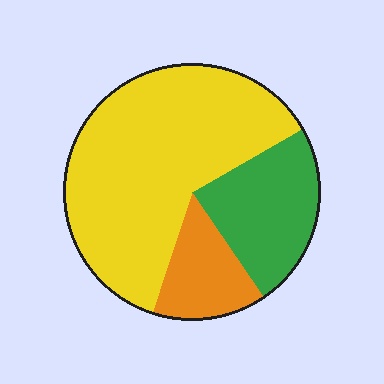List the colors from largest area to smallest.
From largest to smallest: yellow, green, orange.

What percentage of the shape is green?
Green covers 24% of the shape.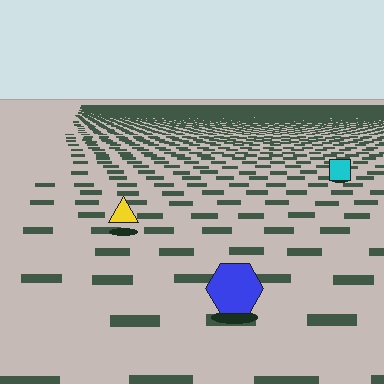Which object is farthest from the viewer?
The cyan square is farthest from the viewer. It appears smaller and the ground texture around it is denser.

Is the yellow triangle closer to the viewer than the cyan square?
Yes. The yellow triangle is closer — you can tell from the texture gradient: the ground texture is coarser near it.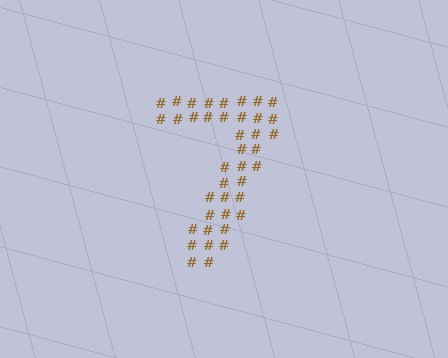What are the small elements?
The small elements are hash symbols.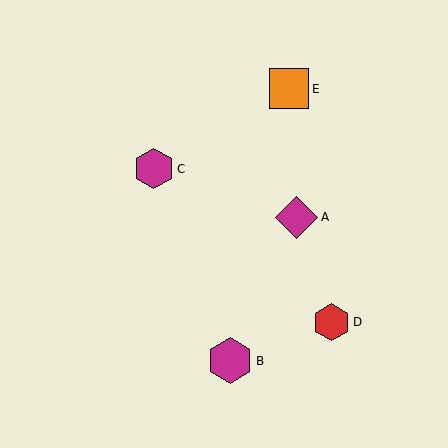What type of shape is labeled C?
Shape C is a magenta hexagon.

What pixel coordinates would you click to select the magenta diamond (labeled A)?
Click at (297, 217) to select the magenta diamond A.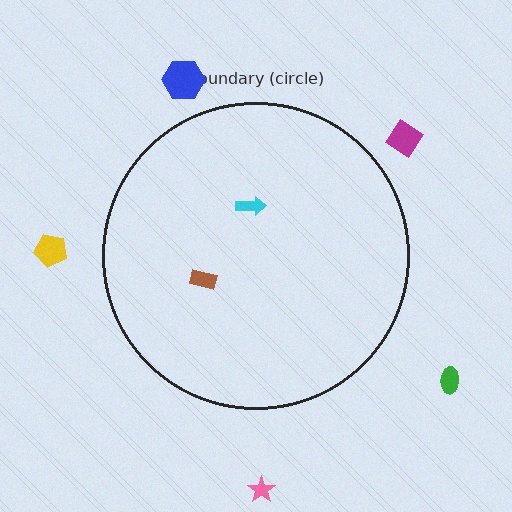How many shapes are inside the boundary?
2 inside, 5 outside.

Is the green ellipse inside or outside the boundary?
Outside.